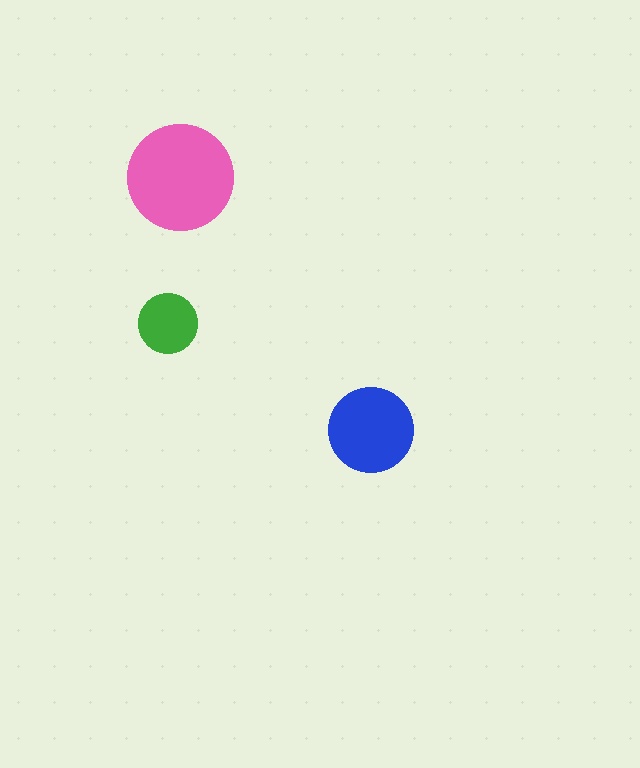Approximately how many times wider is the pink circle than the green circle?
About 2 times wider.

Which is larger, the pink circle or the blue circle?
The pink one.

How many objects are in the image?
There are 3 objects in the image.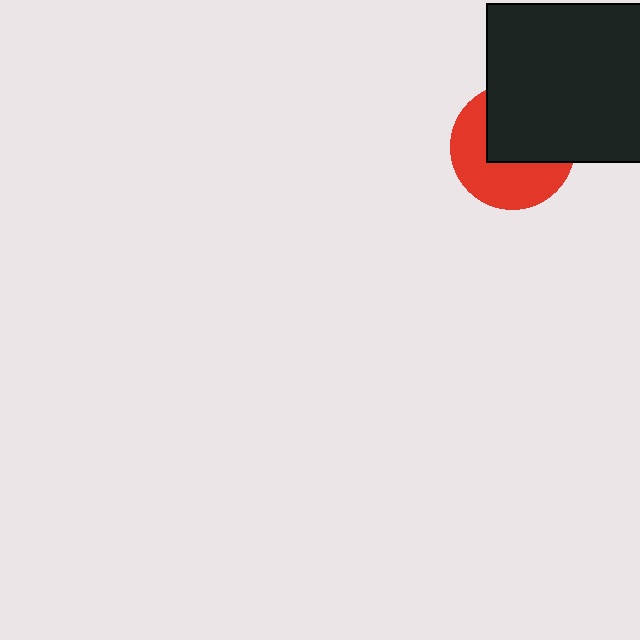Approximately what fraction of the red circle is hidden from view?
Roughly 50% of the red circle is hidden behind the black rectangle.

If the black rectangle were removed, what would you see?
You would see the complete red circle.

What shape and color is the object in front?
The object in front is a black rectangle.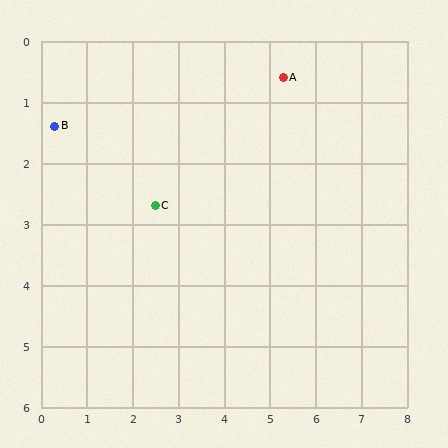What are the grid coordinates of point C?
Point C is at approximately (2.5, 2.7).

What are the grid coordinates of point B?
Point B is at approximately (0.3, 1.4).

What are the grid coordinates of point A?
Point A is at approximately (5.3, 0.6).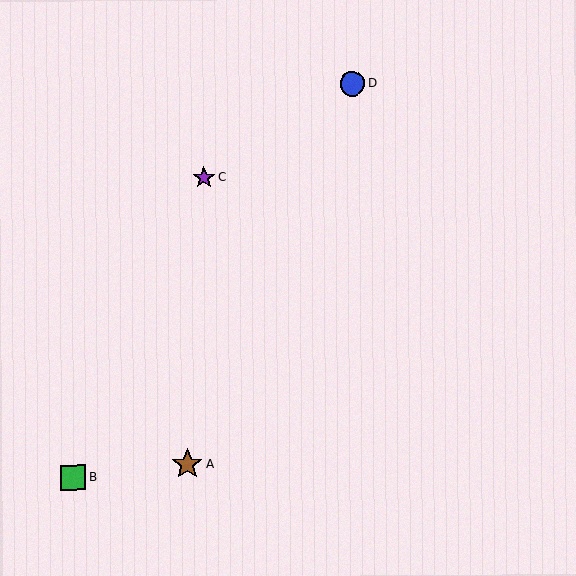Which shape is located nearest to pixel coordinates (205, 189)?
The purple star (labeled C) at (204, 177) is nearest to that location.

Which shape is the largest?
The brown star (labeled A) is the largest.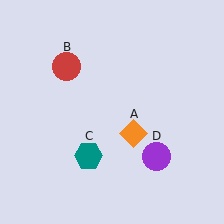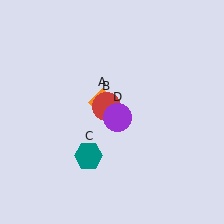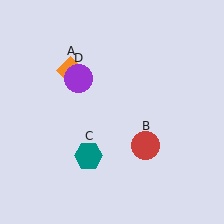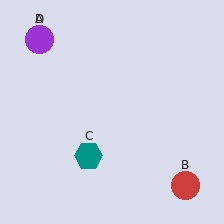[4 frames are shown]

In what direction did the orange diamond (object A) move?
The orange diamond (object A) moved up and to the left.